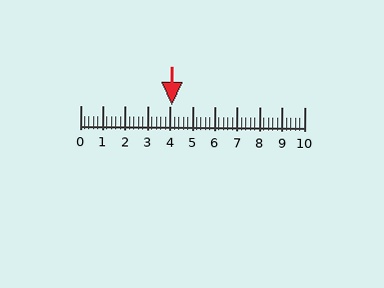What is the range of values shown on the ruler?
The ruler shows values from 0 to 10.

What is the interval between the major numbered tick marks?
The major tick marks are spaced 1 units apart.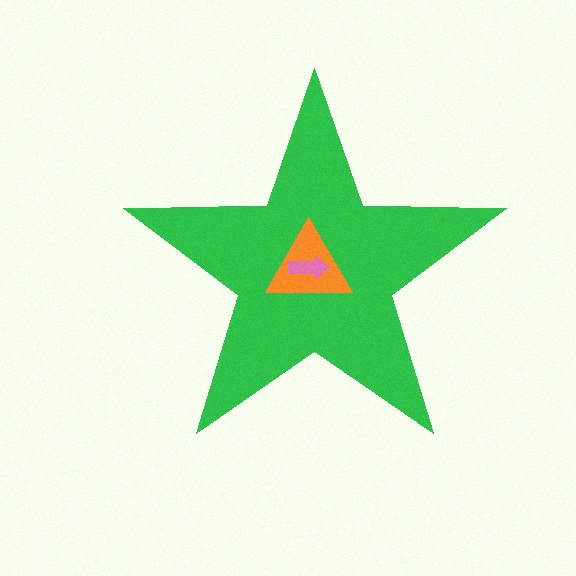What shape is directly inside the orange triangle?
The pink arrow.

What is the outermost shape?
The green star.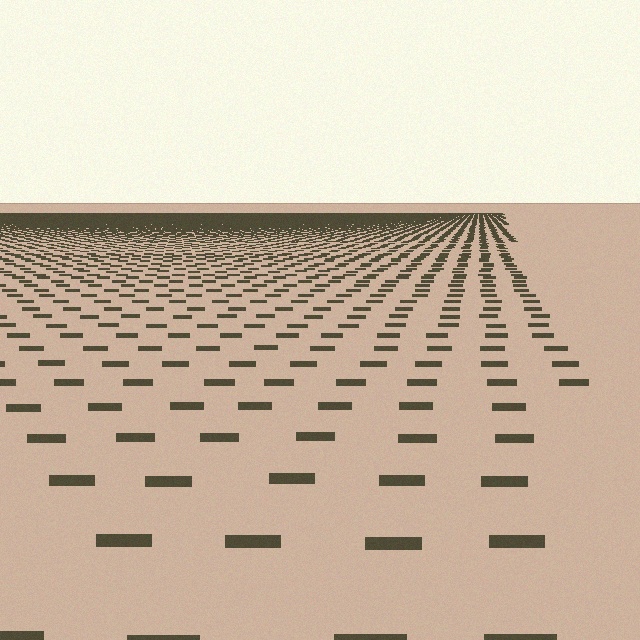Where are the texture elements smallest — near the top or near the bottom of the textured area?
Near the top.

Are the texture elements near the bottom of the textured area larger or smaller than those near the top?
Larger. Near the bottom, elements are closer to the viewer and appear at a bigger on-screen size.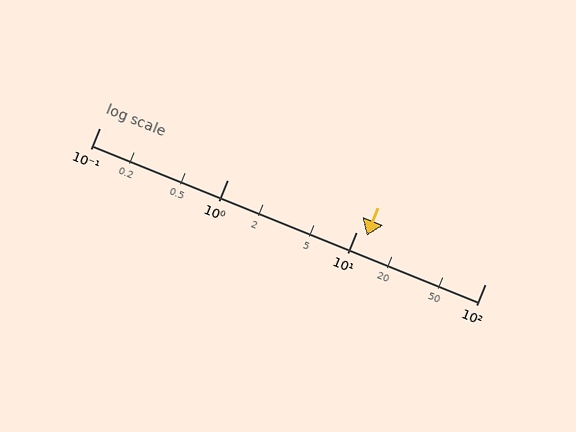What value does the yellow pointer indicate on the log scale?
The pointer indicates approximately 12.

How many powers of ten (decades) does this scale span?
The scale spans 3 decades, from 0.1 to 100.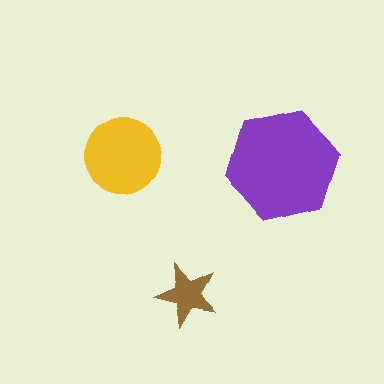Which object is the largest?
The purple hexagon.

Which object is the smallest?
The brown star.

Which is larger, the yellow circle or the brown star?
The yellow circle.